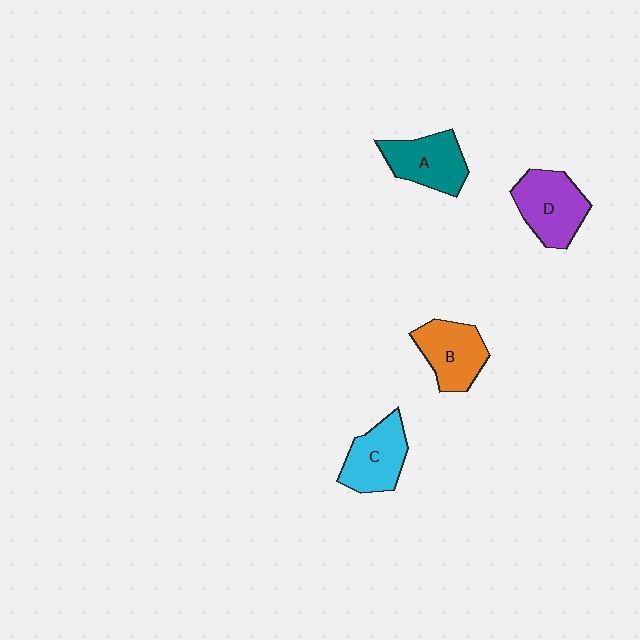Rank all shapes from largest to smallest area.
From largest to smallest: D (purple), A (teal), B (orange), C (cyan).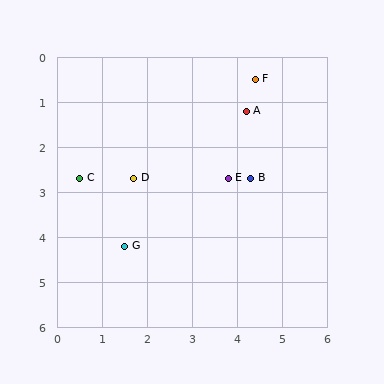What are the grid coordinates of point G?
Point G is at approximately (1.5, 4.2).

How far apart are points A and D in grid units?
Points A and D are about 2.9 grid units apart.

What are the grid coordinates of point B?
Point B is at approximately (4.3, 2.7).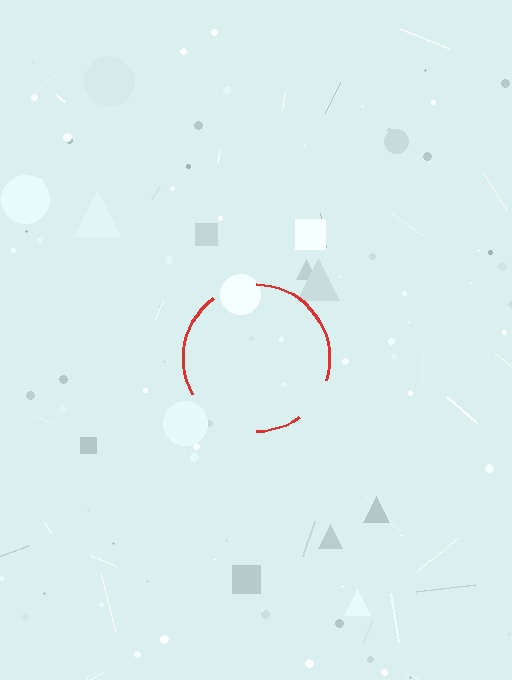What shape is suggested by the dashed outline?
The dashed outline suggests a circle.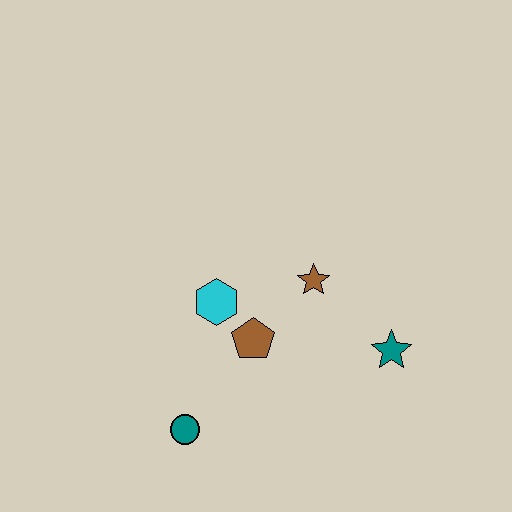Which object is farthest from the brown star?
The teal circle is farthest from the brown star.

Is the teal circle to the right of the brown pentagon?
No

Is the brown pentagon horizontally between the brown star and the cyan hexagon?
Yes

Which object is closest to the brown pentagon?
The cyan hexagon is closest to the brown pentagon.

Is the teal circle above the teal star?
No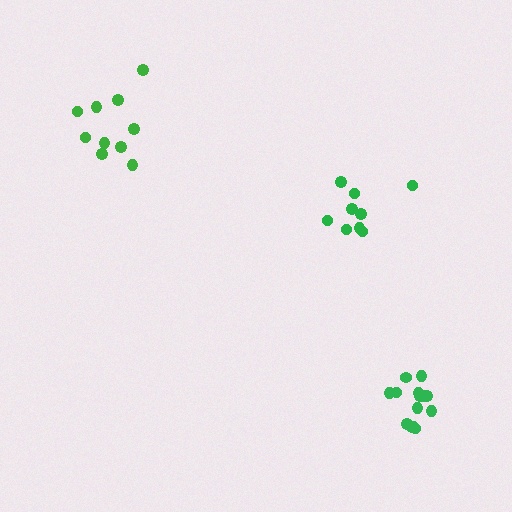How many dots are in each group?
Group 1: 9 dots, Group 2: 10 dots, Group 3: 14 dots (33 total).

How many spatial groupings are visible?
There are 3 spatial groupings.